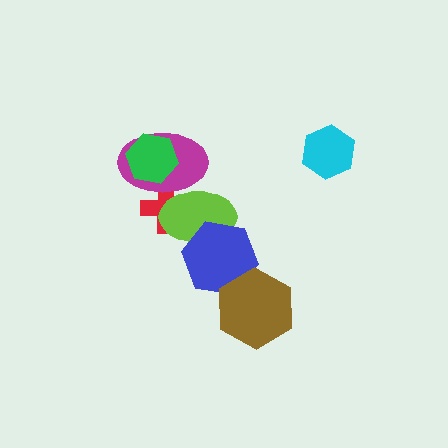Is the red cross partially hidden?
Yes, it is partially covered by another shape.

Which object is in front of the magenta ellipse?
The green hexagon is in front of the magenta ellipse.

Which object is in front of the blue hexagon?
The brown hexagon is in front of the blue hexagon.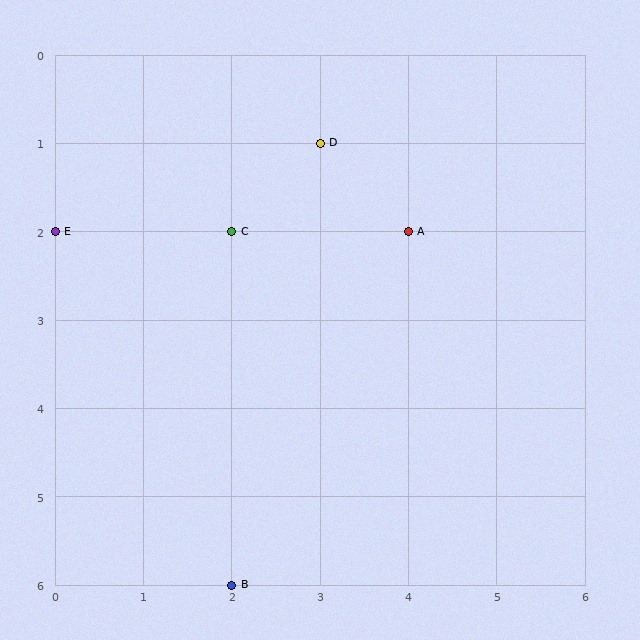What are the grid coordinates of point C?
Point C is at grid coordinates (2, 2).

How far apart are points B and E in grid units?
Points B and E are 2 columns and 4 rows apart (about 4.5 grid units diagonally).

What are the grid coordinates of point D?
Point D is at grid coordinates (3, 1).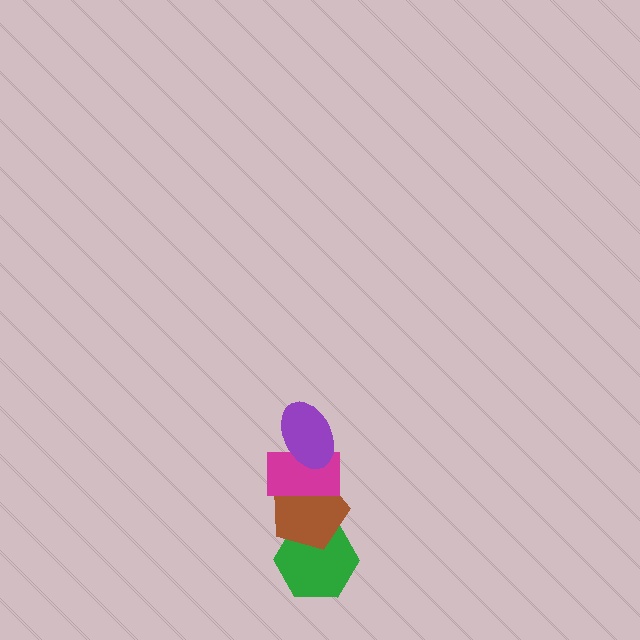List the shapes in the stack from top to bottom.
From top to bottom: the purple ellipse, the magenta rectangle, the brown pentagon, the green hexagon.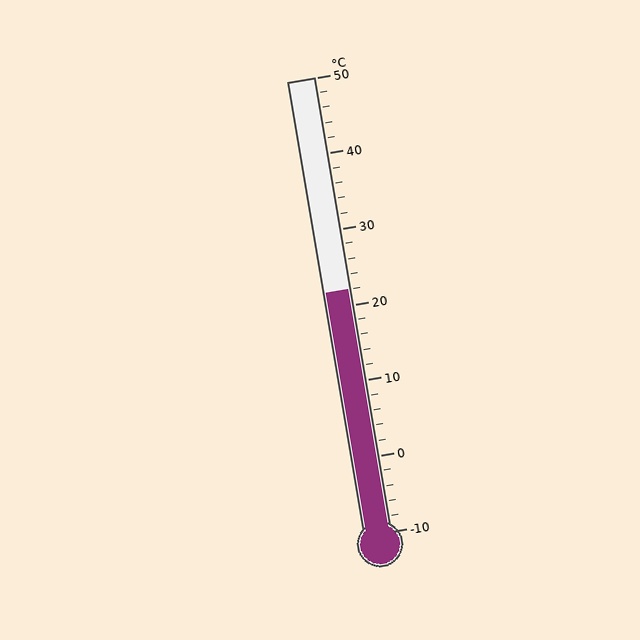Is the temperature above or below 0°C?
The temperature is above 0°C.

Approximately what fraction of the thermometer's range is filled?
The thermometer is filled to approximately 55% of its range.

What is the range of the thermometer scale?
The thermometer scale ranges from -10°C to 50°C.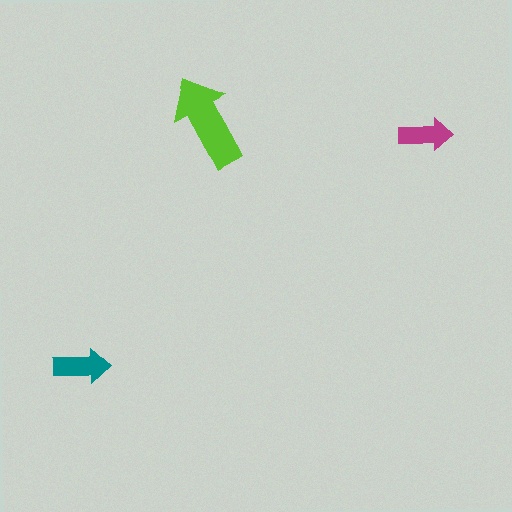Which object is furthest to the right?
The magenta arrow is rightmost.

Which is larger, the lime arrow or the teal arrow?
The lime one.